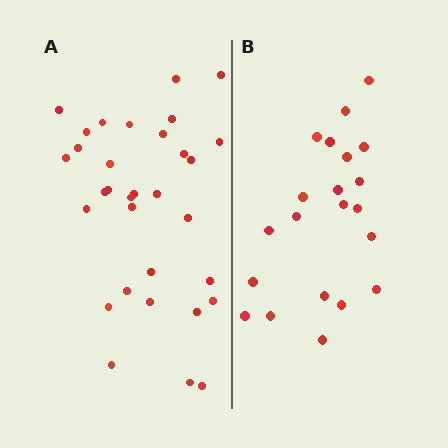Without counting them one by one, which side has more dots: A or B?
Region A (the left region) has more dots.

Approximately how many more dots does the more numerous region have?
Region A has roughly 12 or so more dots than region B.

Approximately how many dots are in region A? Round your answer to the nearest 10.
About 30 dots. (The exact count is 32, which rounds to 30.)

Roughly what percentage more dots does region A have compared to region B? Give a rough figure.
About 50% more.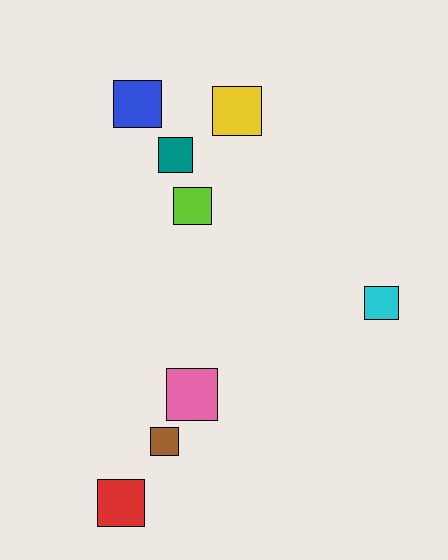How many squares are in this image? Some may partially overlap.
There are 8 squares.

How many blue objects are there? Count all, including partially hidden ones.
There is 1 blue object.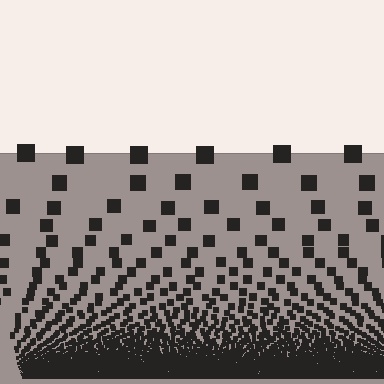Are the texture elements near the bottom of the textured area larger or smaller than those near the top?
Smaller. The gradient is inverted — elements near the bottom are smaller and denser.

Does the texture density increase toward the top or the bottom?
Density increases toward the bottom.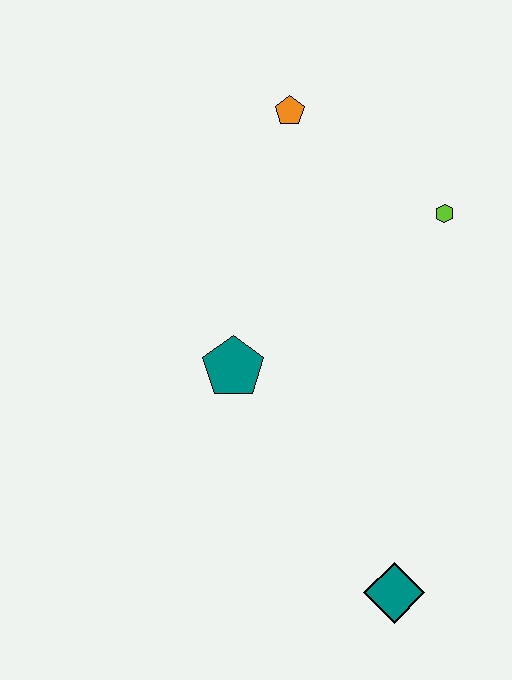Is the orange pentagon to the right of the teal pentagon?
Yes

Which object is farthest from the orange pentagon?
The teal diamond is farthest from the orange pentagon.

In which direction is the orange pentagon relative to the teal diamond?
The orange pentagon is above the teal diamond.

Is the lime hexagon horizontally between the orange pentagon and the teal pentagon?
No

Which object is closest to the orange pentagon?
The lime hexagon is closest to the orange pentagon.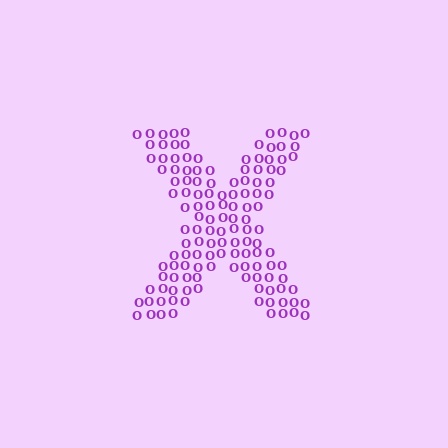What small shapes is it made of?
It is made of small letter O's.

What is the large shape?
The large shape is the letter X.